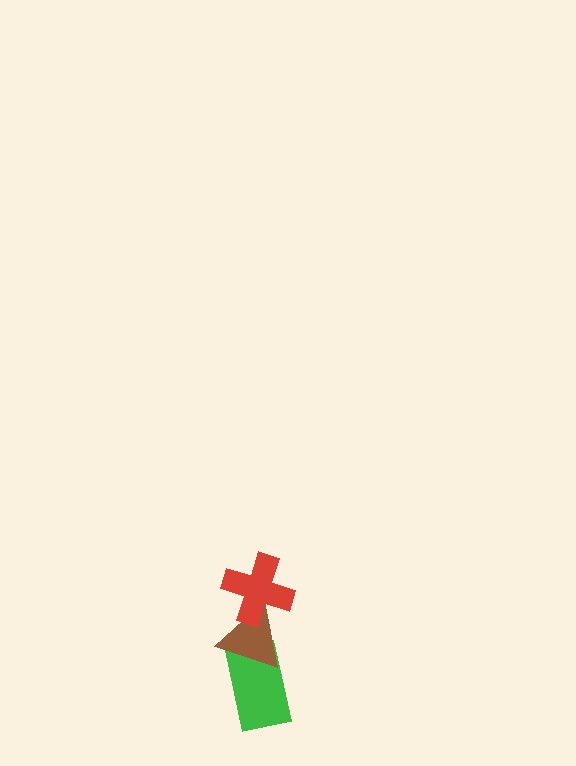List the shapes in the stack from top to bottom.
From top to bottom: the red cross, the brown triangle, the green rectangle.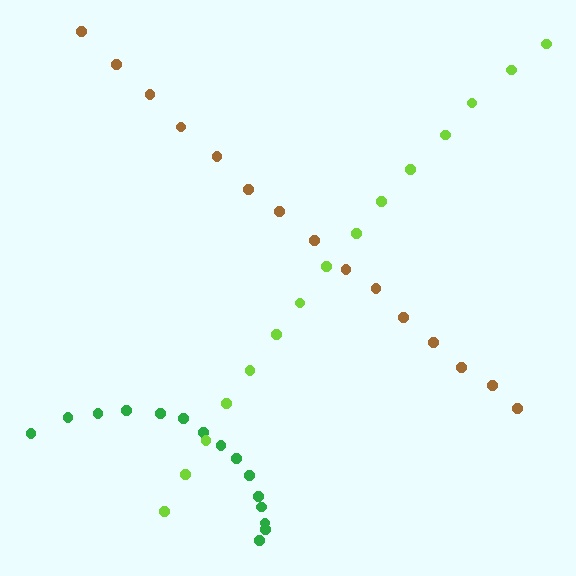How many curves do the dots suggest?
There are 3 distinct paths.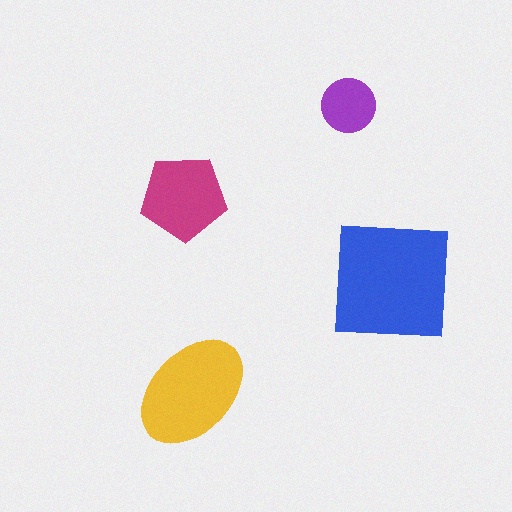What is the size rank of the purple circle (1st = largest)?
4th.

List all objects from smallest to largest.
The purple circle, the magenta pentagon, the yellow ellipse, the blue square.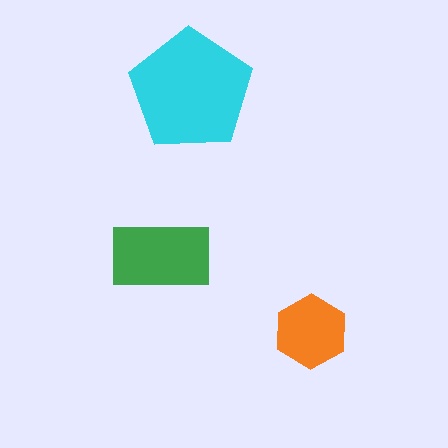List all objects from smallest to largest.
The orange hexagon, the green rectangle, the cyan pentagon.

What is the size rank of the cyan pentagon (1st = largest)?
1st.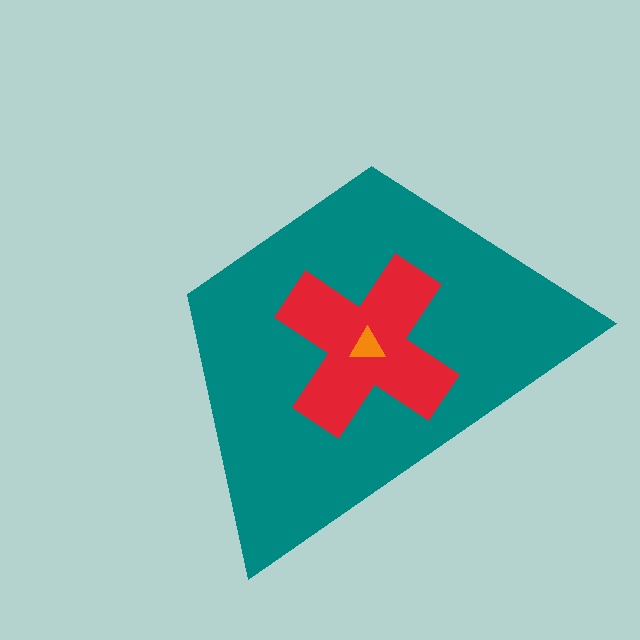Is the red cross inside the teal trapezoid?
Yes.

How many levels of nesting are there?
3.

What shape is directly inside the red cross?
The orange triangle.